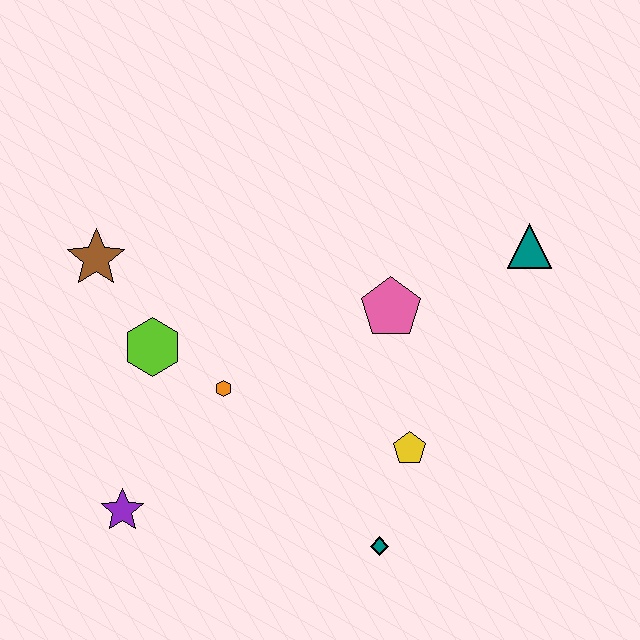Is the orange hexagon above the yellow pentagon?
Yes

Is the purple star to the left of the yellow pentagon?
Yes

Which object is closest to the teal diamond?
The yellow pentagon is closest to the teal diamond.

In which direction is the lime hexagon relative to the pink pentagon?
The lime hexagon is to the left of the pink pentagon.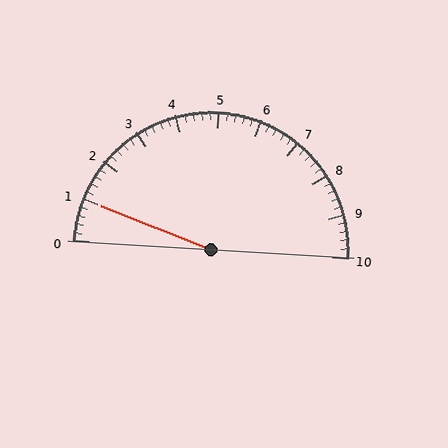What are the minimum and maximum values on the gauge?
The gauge ranges from 0 to 10.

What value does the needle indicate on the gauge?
The needle indicates approximately 1.0.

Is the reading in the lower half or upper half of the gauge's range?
The reading is in the lower half of the range (0 to 10).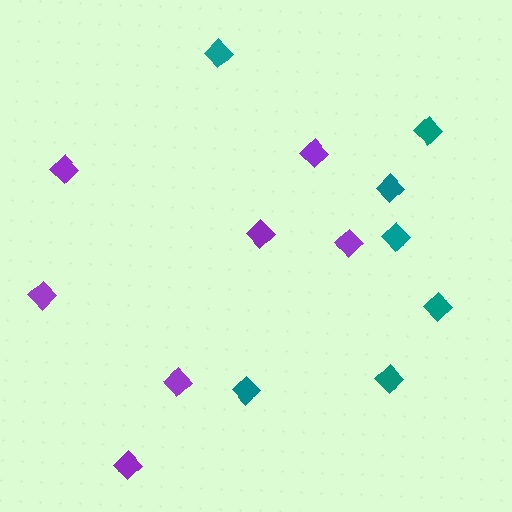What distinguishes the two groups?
There are 2 groups: one group of purple diamonds (7) and one group of teal diamonds (7).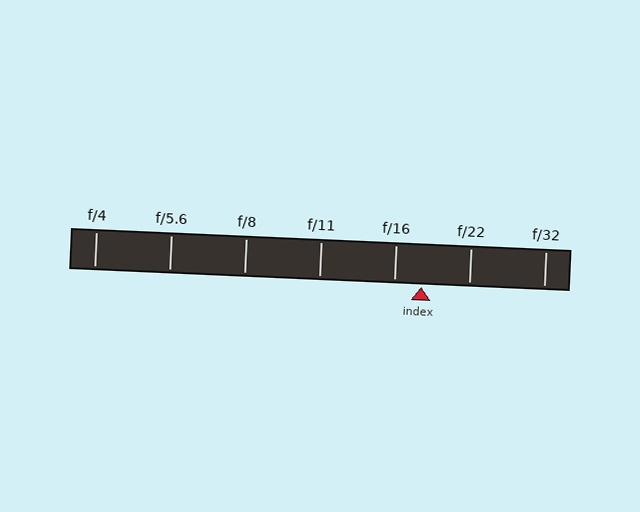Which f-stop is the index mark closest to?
The index mark is closest to f/16.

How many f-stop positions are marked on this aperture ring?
There are 7 f-stop positions marked.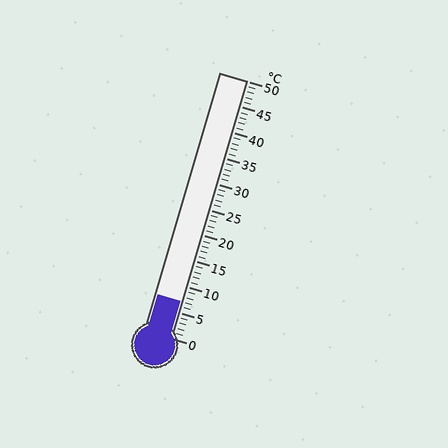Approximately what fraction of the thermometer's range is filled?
The thermometer is filled to approximately 15% of its range.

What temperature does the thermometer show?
The thermometer shows approximately 7°C.